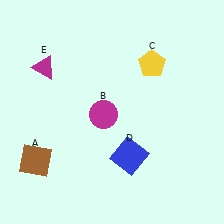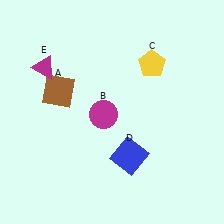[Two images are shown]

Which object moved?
The brown square (A) moved up.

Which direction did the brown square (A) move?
The brown square (A) moved up.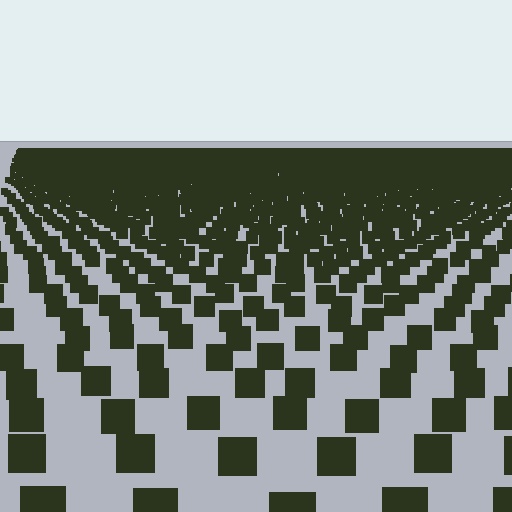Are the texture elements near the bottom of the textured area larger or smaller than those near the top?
Larger. Near the bottom, elements are closer to the viewer and appear at a bigger on-screen size.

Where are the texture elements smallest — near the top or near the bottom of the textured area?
Near the top.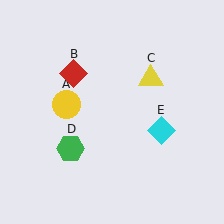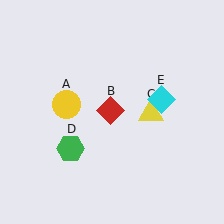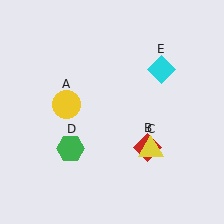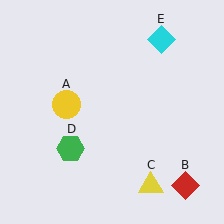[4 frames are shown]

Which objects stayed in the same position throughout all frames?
Yellow circle (object A) and green hexagon (object D) remained stationary.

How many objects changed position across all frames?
3 objects changed position: red diamond (object B), yellow triangle (object C), cyan diamond (object E).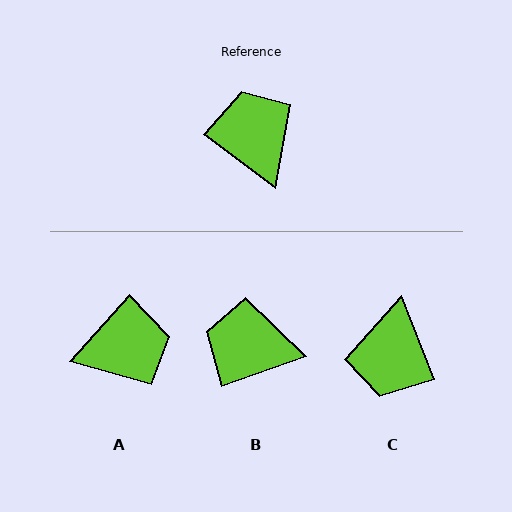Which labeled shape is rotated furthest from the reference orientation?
C, about 148 degrees away.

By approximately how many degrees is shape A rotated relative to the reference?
Approximately 96 degrees clockwise.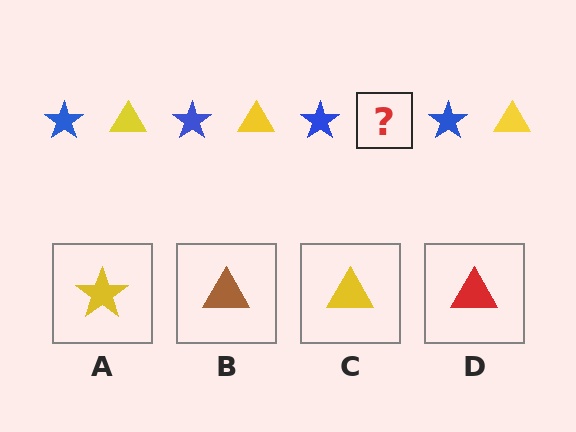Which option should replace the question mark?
Option C.